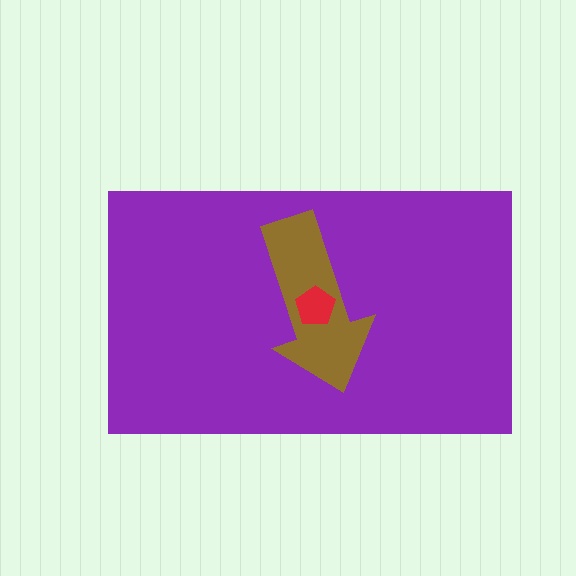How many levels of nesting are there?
3.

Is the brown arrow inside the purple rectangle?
Yes.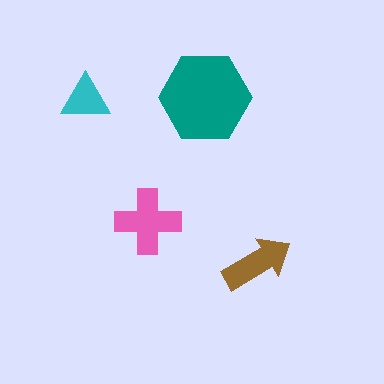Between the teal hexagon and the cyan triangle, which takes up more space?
The teal hexagon.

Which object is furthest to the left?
The cyan triangle is leftmost.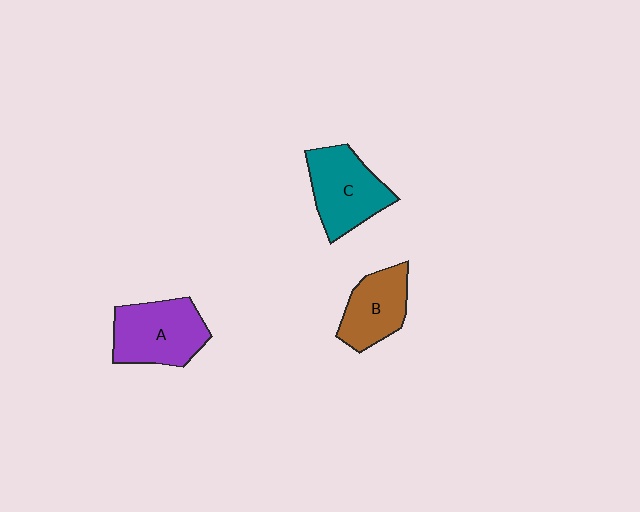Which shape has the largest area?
Shape A (purple).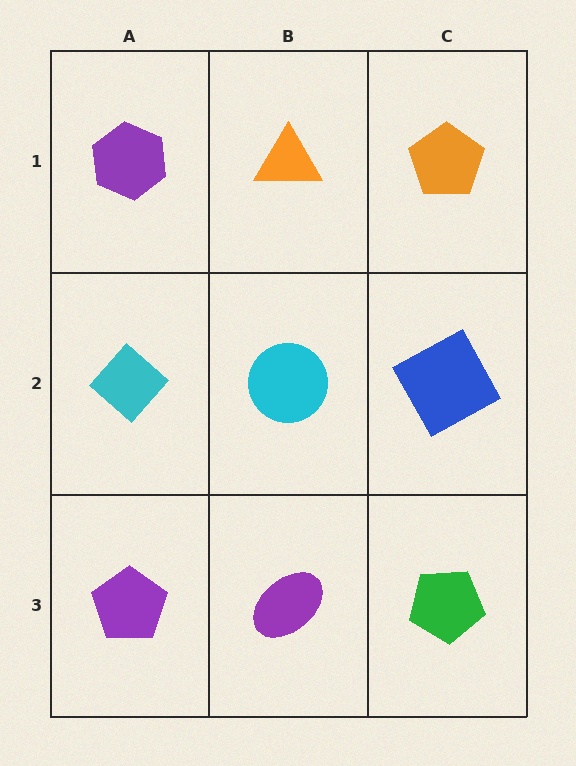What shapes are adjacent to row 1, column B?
A cyan circle (row 2, column B), a purple hexagon (row 1, column A), an orange pentagon (row 1, column C).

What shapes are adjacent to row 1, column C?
A blue square (row 2, column C), an orange triangle (row 1, column B).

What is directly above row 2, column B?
An orange triangle.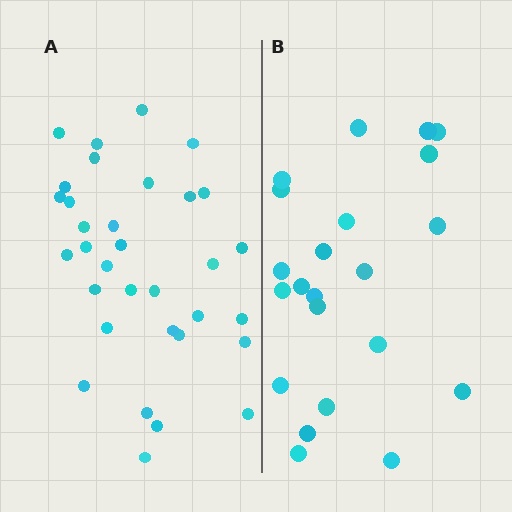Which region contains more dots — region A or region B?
Region A (the left region) has more dots.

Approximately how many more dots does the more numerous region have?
Region A has roughly 12 or so more dots than region B.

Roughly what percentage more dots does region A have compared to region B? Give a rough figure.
About 50% more.